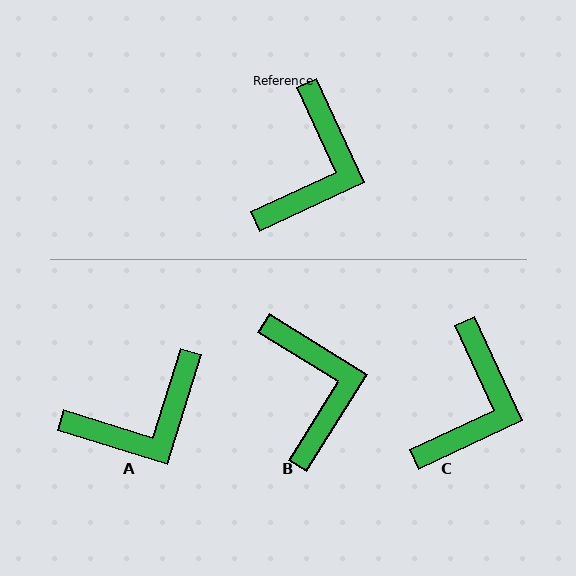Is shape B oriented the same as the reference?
No, it is off by about 33 degrees.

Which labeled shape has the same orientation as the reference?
C.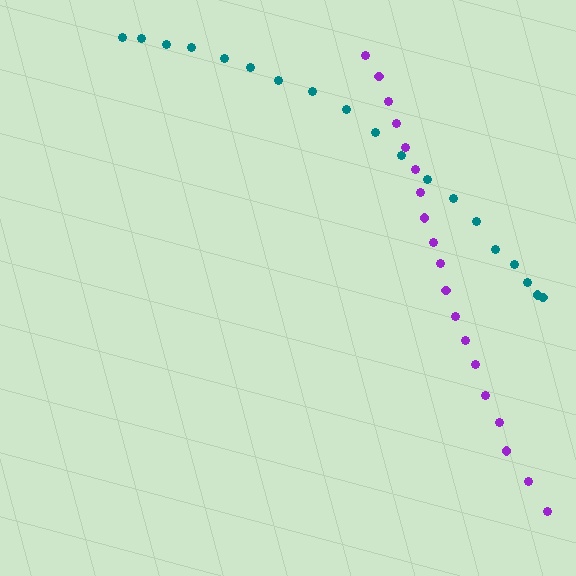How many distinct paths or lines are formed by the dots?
There are 2 distinct paths.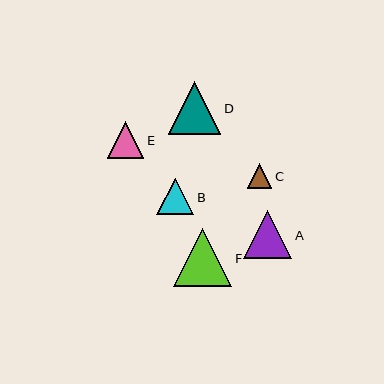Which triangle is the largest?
Triangle F is the largest with a size of approximately 58 pixels.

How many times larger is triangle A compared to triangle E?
Triangle A is approximately 1.3 times the size of triangle E.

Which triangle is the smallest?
Triangle C is the smallest with a size of approximately 25 pixels.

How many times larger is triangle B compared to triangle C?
Triangle B is approximately 1.5 times the size of triangle C.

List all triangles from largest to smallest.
From largest to smallest: F, D, A, E, B, C.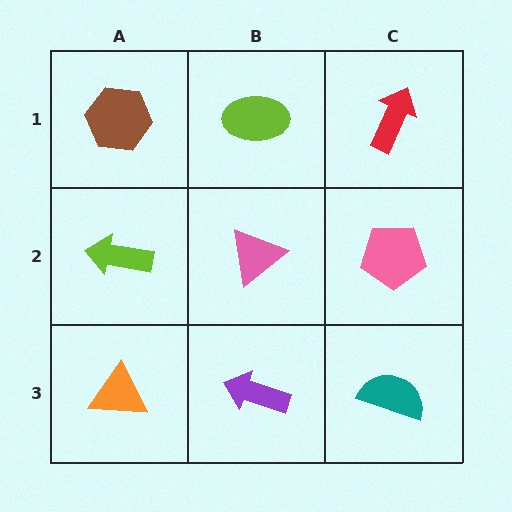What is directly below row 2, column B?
A purple arrow.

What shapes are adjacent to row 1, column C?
A pink pentagon (row 2, column C), a lime ellipse (row 1, column B).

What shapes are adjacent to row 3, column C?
A pink pentagon (row 2, column C), a purple arrow (row 3, column B).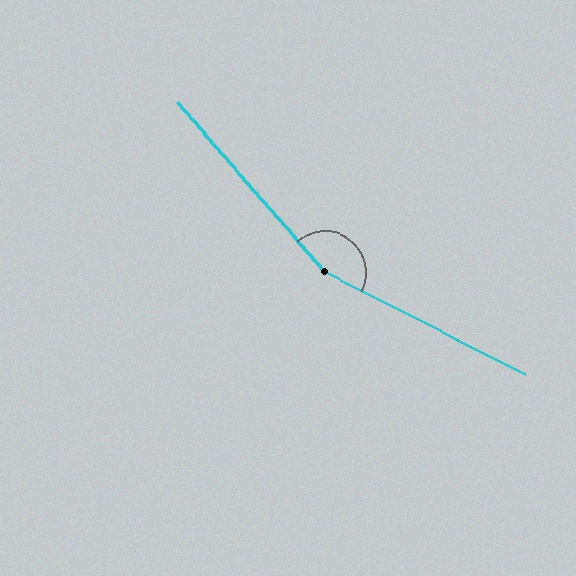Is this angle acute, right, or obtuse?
It is obtuse.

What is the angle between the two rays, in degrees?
Approximately 158 degrees.